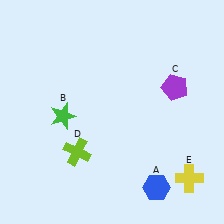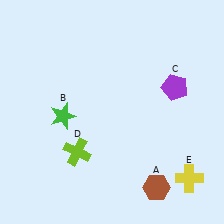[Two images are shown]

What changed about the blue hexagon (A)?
In Image 1, A is blue. In Image 2, it changed to brown.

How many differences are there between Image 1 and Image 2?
There is 1 difference between the two images.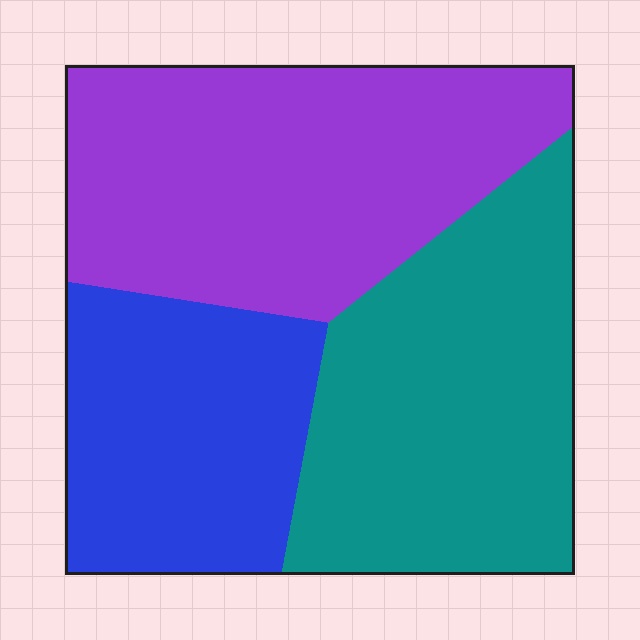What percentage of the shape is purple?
Purple takes up about two fifths (2/5) of the shape.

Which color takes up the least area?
Blue, at roughly 25%.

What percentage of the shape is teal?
Teal covers 36% of the shape.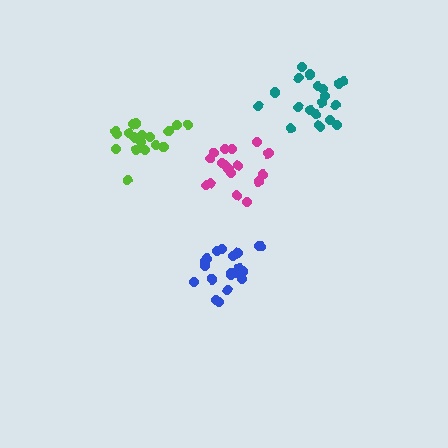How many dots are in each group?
Group 1: 20 dots, Group 2: 20 dots, Group 3: 18 dots, Group 4: 20 dots (78 total).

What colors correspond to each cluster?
The clusters are colored: lime, teal, magenta, blue.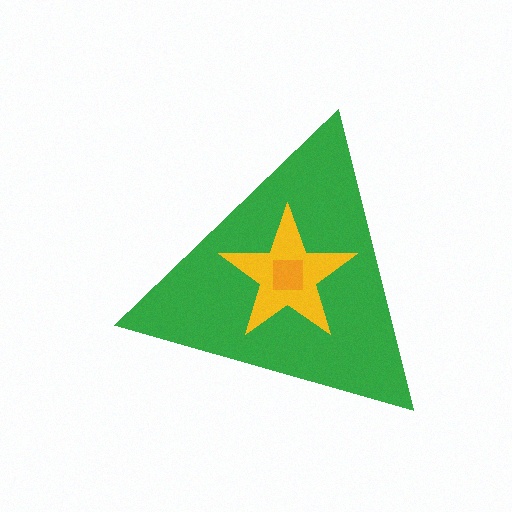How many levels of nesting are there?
3.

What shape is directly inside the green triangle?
The yellow star.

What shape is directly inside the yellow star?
The orange square.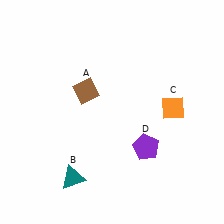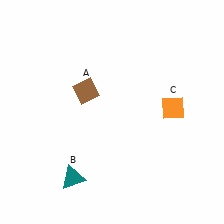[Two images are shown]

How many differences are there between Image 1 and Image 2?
There is 1 difference between the two images.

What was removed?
The purple pentagon (D) was removed in Image 2.